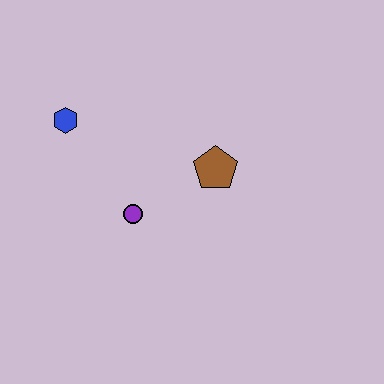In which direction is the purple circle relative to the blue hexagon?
The purple circle is below the blue hexagon.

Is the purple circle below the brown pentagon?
Yes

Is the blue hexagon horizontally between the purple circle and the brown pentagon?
No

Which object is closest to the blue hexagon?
The purple circle is closest to the blue hexagon.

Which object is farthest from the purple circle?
The blue hexagon is farthest from the purple circle.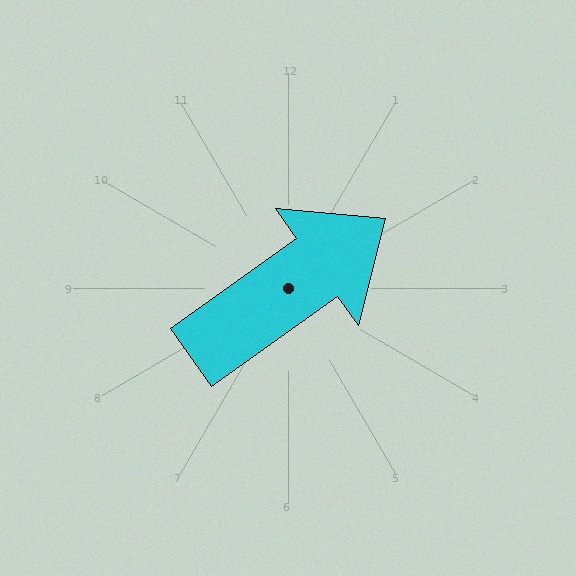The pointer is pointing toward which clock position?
Roughly 2 o'clock.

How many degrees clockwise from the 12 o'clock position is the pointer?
Approximately 54 degrees.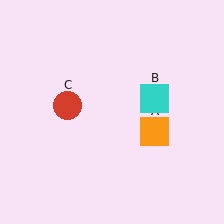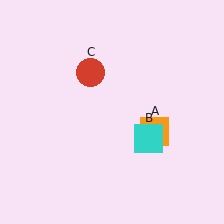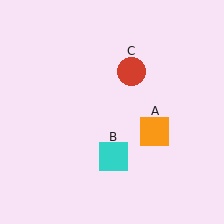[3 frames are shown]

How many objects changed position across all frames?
2 objects changed position: cyan square (object B), red circle (object C).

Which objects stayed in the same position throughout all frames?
Orange square (object A) remained stationary.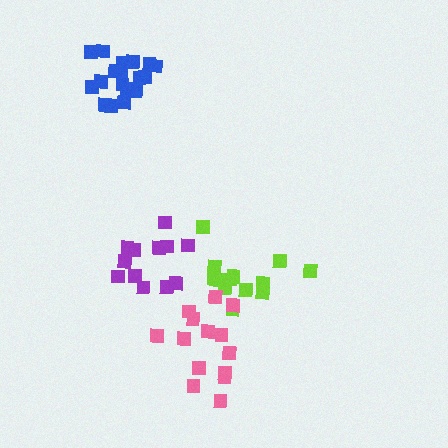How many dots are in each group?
Group 1: 13 dots, Group 2: 14 dots, Group 3: 12 dots, Group 4: 18 dots (57 total).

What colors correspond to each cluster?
The clusters are colored: lime, pink, purple, blue.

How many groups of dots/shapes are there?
There are 4 groups.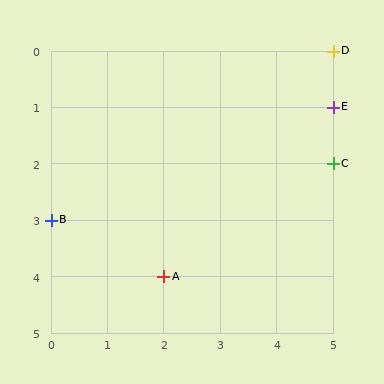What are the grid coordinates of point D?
Point D is at grid coordinates (5, 0).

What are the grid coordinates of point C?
Point C is at grid coordinates (5, 2).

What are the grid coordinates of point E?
Point E is at grid coordinates (5, 1).